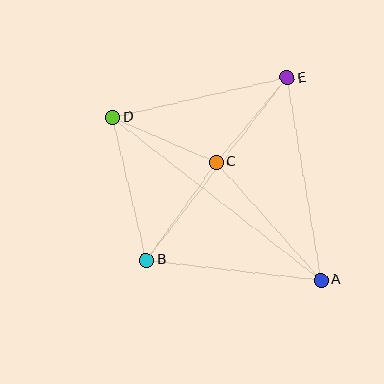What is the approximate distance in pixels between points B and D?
The distance between B and D is approximately 147 pixels.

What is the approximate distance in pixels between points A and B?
The distance between A and B is approximately 176 pixels.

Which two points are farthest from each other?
Points A and D are farthest from each other.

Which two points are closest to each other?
Points C and E are closest to each other.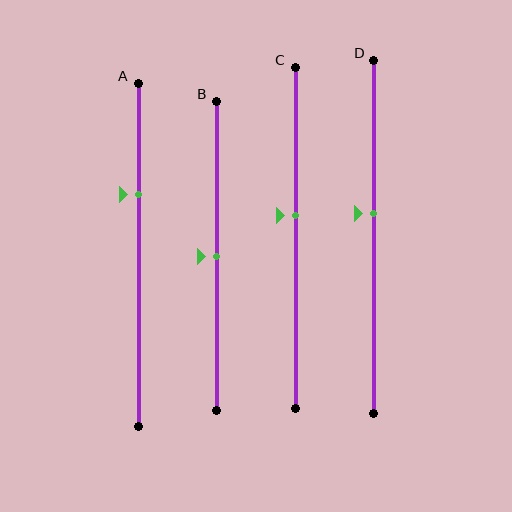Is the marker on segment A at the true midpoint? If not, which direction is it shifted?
No, the marker on segment A is shifted upward by about 17% of the segment length.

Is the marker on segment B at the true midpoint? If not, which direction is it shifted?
Yes, the marker on segment B is at the true midpoint.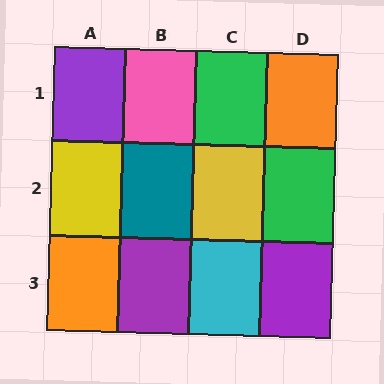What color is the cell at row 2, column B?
Teal.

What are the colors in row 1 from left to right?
Purple, pink, green, orange.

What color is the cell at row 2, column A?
Yellow.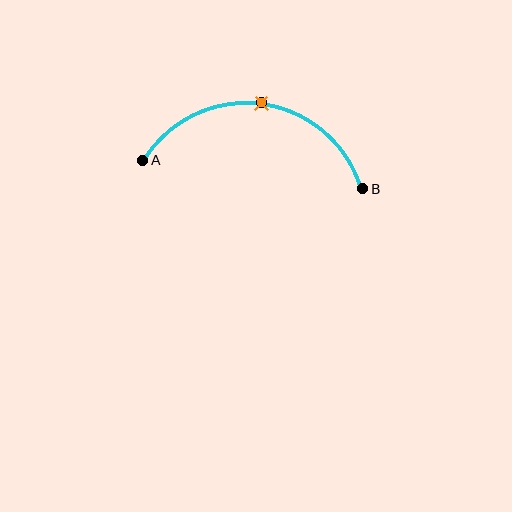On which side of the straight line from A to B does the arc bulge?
The arc bulges above the straight line connecting A and B.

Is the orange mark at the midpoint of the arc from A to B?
Yes. The orange mark lies on the arc at equal arc-length from both A and B — it is the arc midpoint.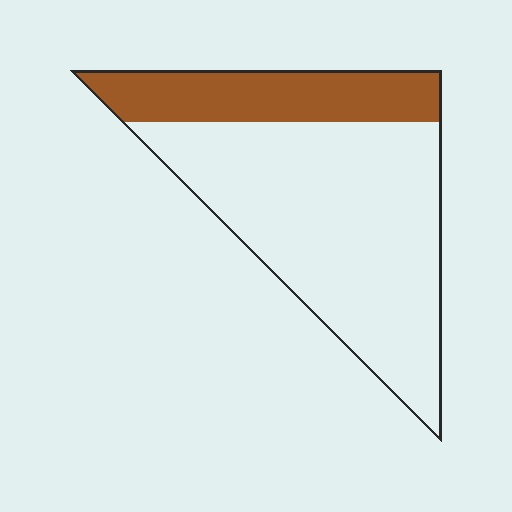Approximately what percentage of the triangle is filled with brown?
Approximately 25%.